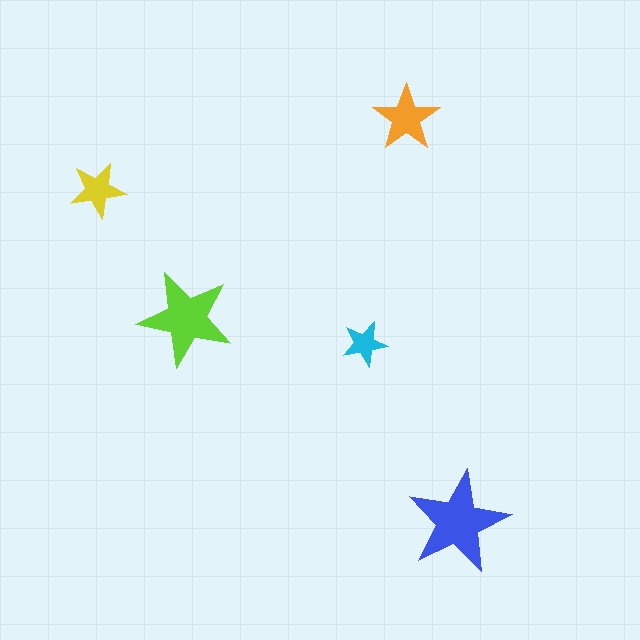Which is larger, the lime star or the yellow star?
The lime one.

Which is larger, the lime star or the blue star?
The blue one.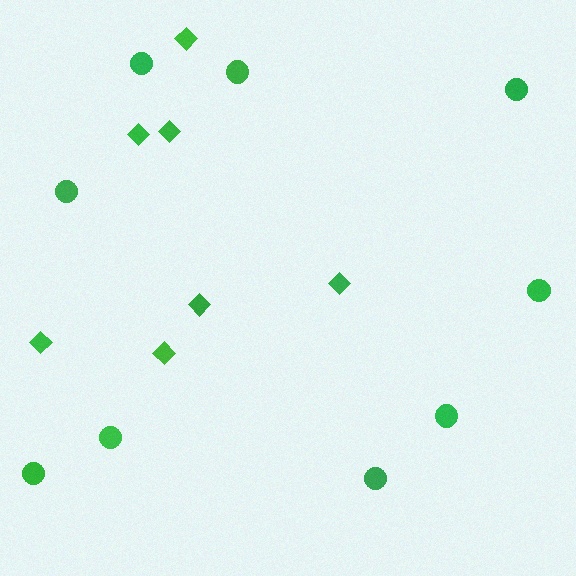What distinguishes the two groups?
There are 2 groups: one group of diamonds (7) and one group of circles (9).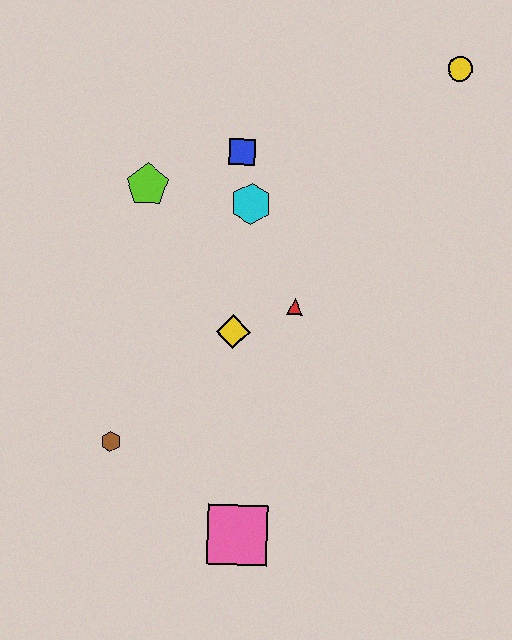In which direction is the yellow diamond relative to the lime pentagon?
The yellow diamond is below the lime pentagon.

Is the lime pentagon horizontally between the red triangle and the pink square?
No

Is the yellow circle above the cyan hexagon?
Yes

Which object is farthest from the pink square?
The yellow circle is farthest from the pink square.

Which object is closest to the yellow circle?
The blue square is closest to the yellow circle.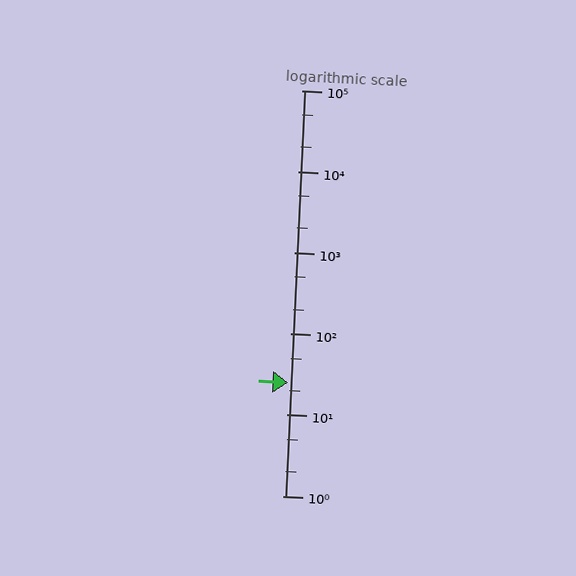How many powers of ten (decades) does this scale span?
The scale spans 5 decades, from 1 to 100000.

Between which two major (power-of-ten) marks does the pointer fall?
The pointer is between 10 and 100.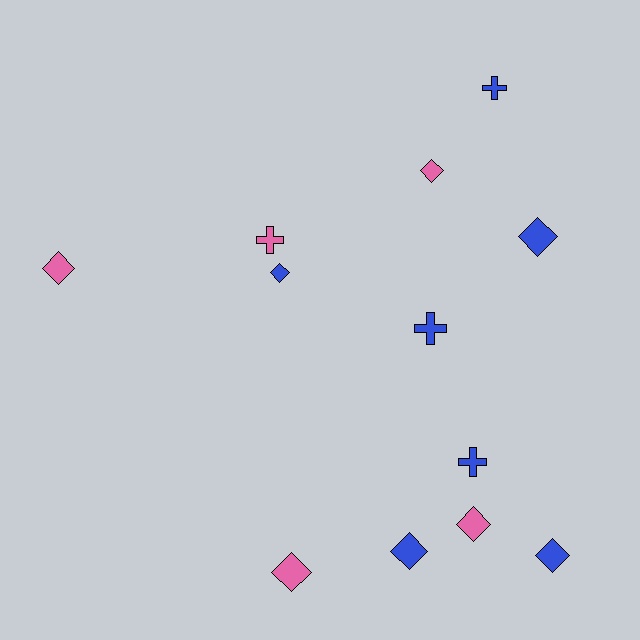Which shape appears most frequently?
Diamond, with 8 objects.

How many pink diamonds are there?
There are 4 pink diamonds.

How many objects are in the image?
There are 12 objects.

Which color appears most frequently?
Blue, with 7 objects.